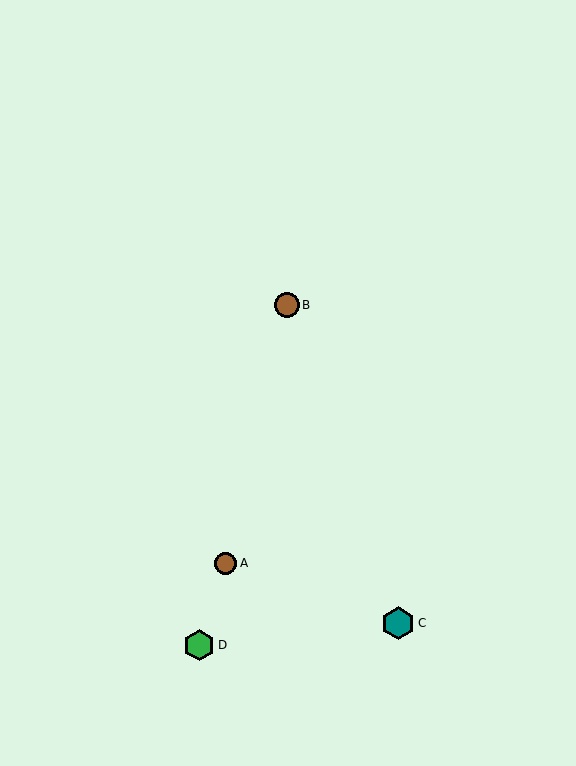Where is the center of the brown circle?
The center of the brown circle is at (226, 563).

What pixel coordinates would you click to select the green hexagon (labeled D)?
Click at (199, 645) to select the green hexagon D.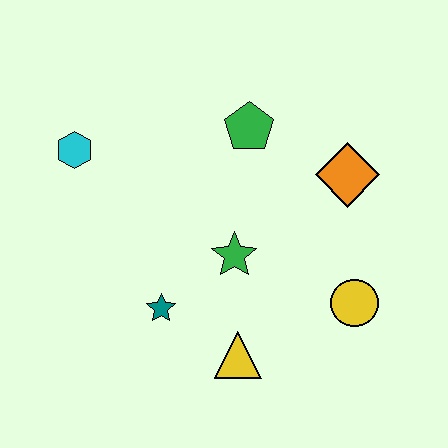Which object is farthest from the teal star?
The orange diamond is farthest from the teal star.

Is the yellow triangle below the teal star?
Yes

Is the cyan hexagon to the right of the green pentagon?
No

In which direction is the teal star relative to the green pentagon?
The teal star is below the green pentagon.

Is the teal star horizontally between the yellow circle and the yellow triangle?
No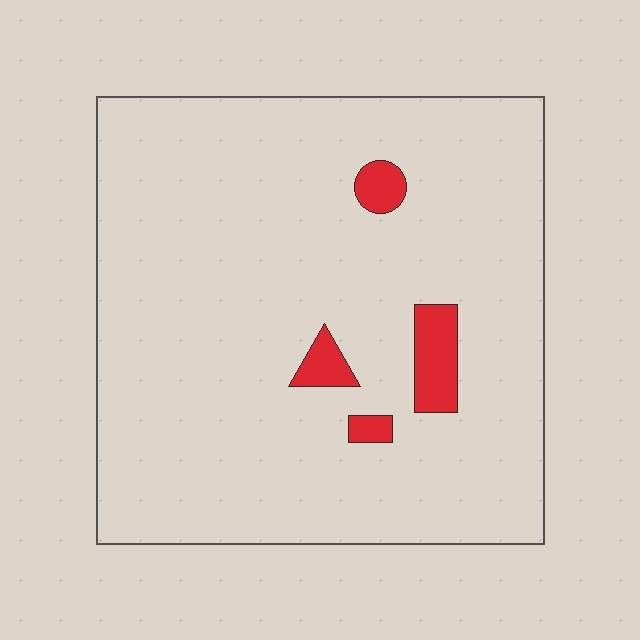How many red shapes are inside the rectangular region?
4.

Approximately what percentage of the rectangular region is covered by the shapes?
Approximately 5%.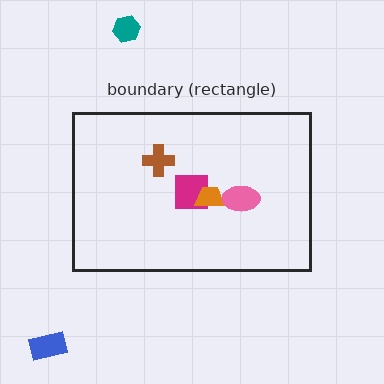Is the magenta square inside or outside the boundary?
Inside.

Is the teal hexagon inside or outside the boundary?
Outside.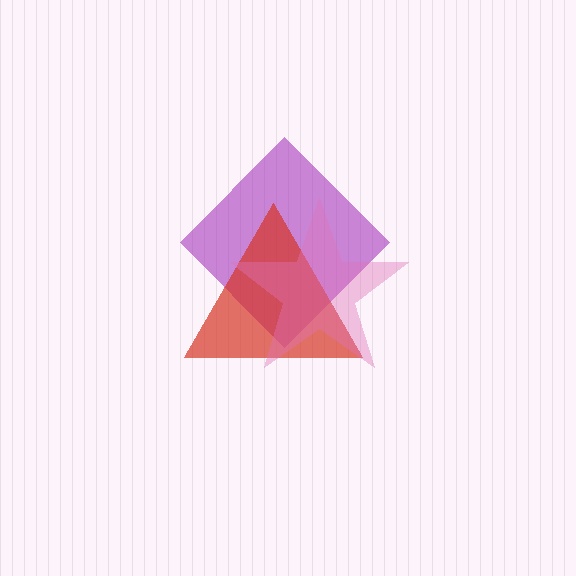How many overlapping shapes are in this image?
There are 3 overlapping shapes in the image.